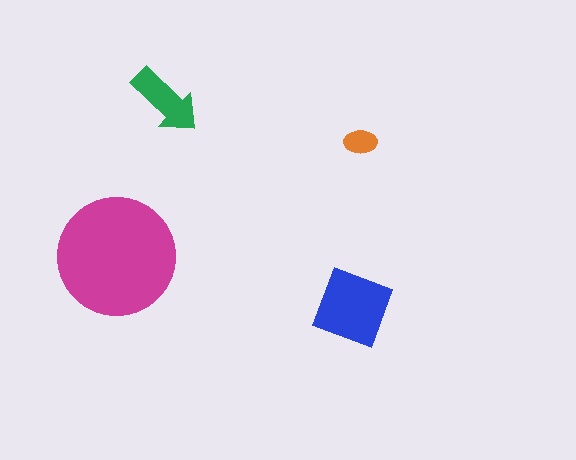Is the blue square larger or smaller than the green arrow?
Larger.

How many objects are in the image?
There are 4 objects in the image.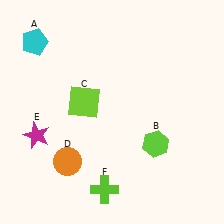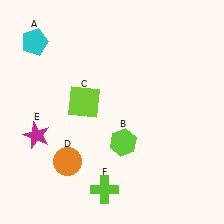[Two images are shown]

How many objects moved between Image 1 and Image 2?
1 object moved between the two images.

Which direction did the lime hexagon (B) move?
The lime hexagon (B) moved left.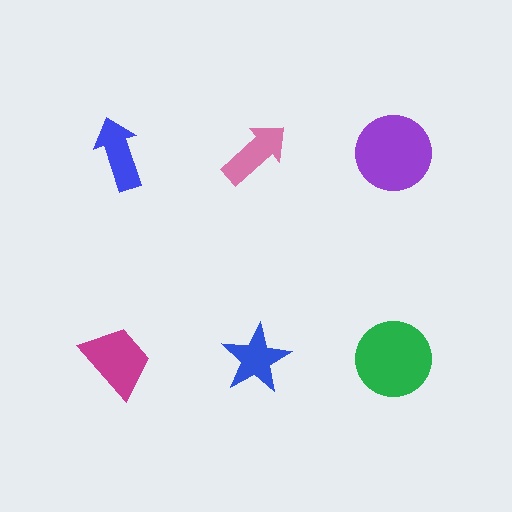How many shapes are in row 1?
3 shapes.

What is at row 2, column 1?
A magenta trapezoid.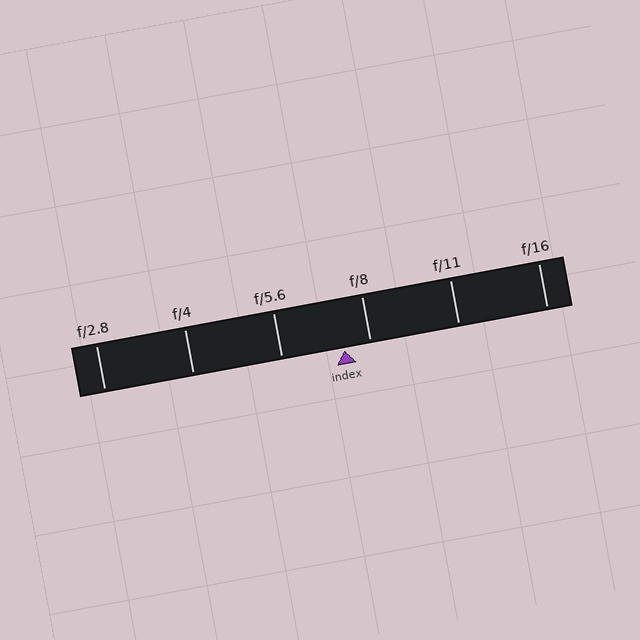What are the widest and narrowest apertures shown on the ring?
The widest aperture shown is f/2.8 and the narrowest is f/16.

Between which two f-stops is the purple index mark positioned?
The index mark is between f/5.6 and f/8.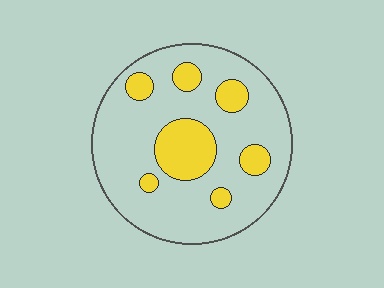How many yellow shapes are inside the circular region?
7.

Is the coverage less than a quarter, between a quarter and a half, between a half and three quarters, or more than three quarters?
Less than a quarter.